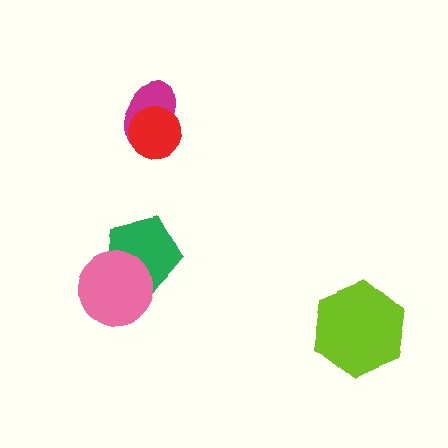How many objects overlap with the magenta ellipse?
1 object overlaps with the magenta ellipse.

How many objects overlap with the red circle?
1 object overlaps with the red circle.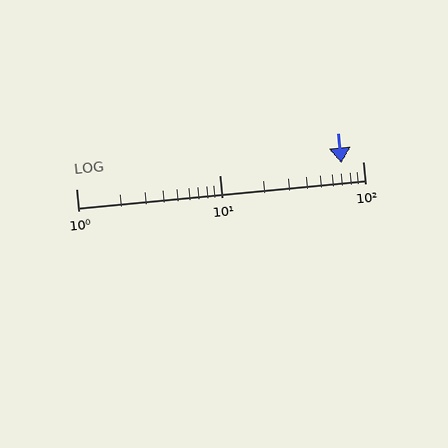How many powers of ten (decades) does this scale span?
The scale spans 2 decades, from 1 to 100.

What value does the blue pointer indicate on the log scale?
The pointer indicates approximately 71.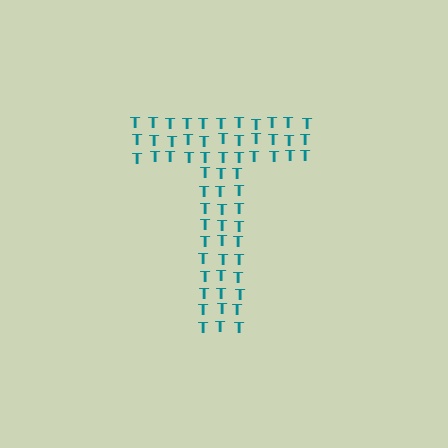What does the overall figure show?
The overall figure shows the letter T.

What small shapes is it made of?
It is made of small letter T's.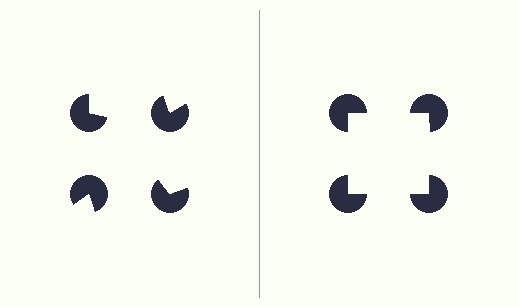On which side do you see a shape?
An illusory square appears on the right side. On the left side the wedge cuts are rotated, so no coherent shape forms.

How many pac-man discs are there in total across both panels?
8 — 4 on each side.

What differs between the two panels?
The pac-man discs are positioned identically on both sides; only the wedge orientations differ. On the right they align to a square; on the left they are misaligned.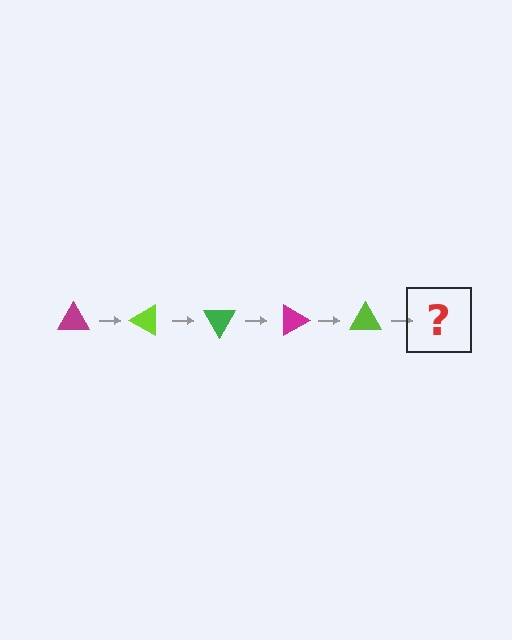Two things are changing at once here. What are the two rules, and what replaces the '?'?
The two rules are that it rotates 30 degrees each step and the color cycles through magenta, lime, and green. The '?' should be a green triangle, rotated 150 degrees from the start.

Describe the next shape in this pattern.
It should be a green triangle, rotated 150 degrees from the start.